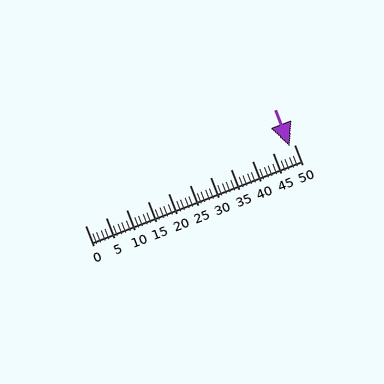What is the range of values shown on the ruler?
The ruler shows values from 0 to 50.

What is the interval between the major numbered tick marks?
The major tick marks are spaced 5 units apart.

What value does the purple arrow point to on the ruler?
The purple arrow points to approximately 49.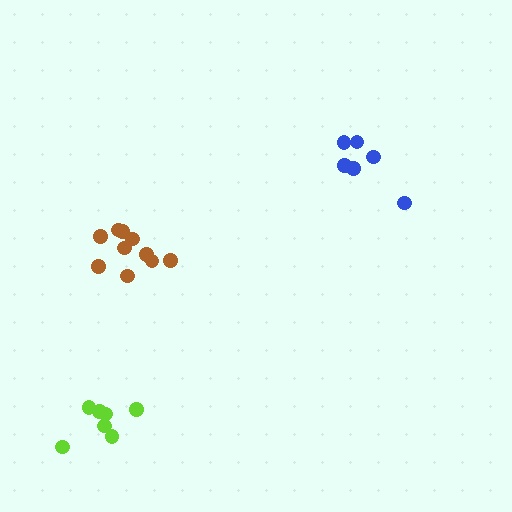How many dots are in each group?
Group 1: 6 dots, Group 2: 10 dots, Group 3: 7 dots (23 total).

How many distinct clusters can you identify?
There are 3 distinct clusters.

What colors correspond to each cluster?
The clusters are colored: blue, brown, lime.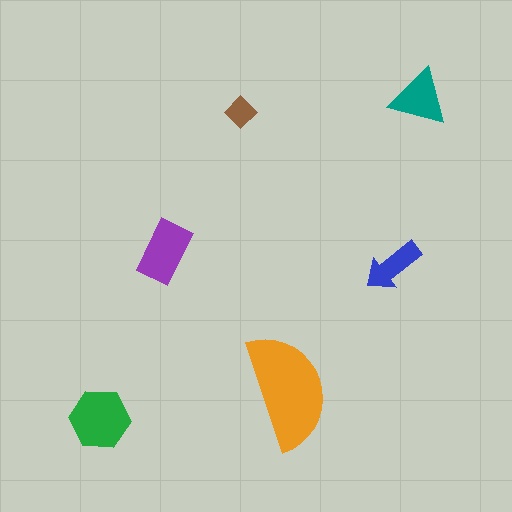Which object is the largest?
The orange semicircle.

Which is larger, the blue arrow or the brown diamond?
The blue arrow.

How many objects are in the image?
There are 6 objects in the image.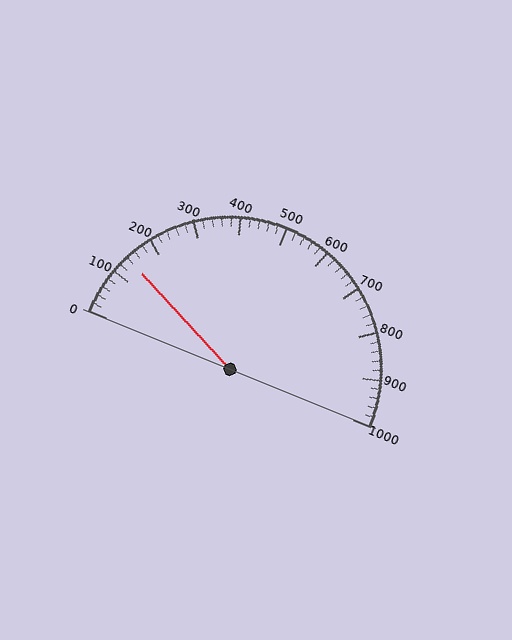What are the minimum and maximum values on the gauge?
The gauge ranges from 0 to 1000.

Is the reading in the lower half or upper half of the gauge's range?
The reading is in the lower half of the range (0 to 1000).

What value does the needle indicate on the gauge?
The needle indicates approximately 140.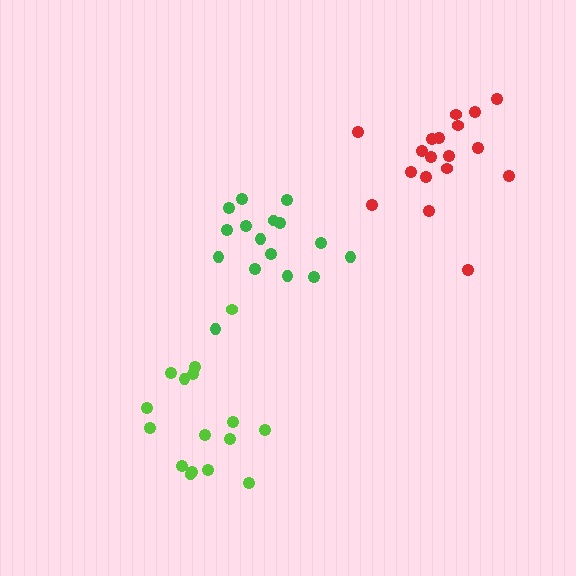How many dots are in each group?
Group 1: 18 dots, Group 2: 16 dots, Group 3: 16 dots (50 total).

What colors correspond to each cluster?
The clusters are colored: red, lime, green.